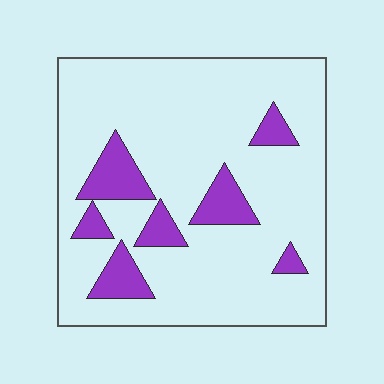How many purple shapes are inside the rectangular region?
7.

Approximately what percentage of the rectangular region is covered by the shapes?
Approximately 15%.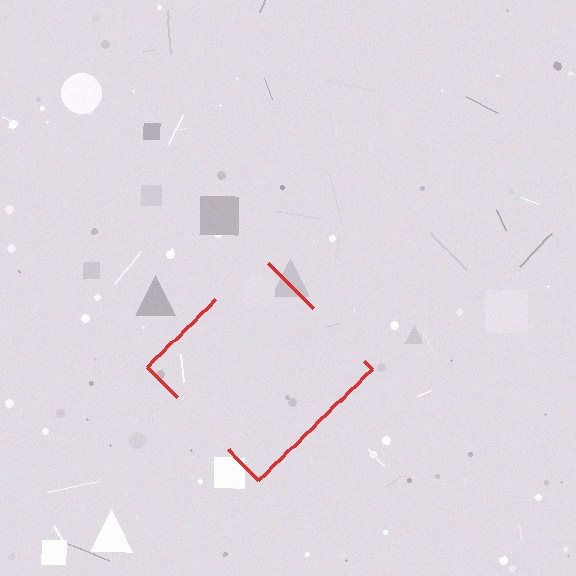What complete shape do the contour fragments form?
The contour fragments form a diamond.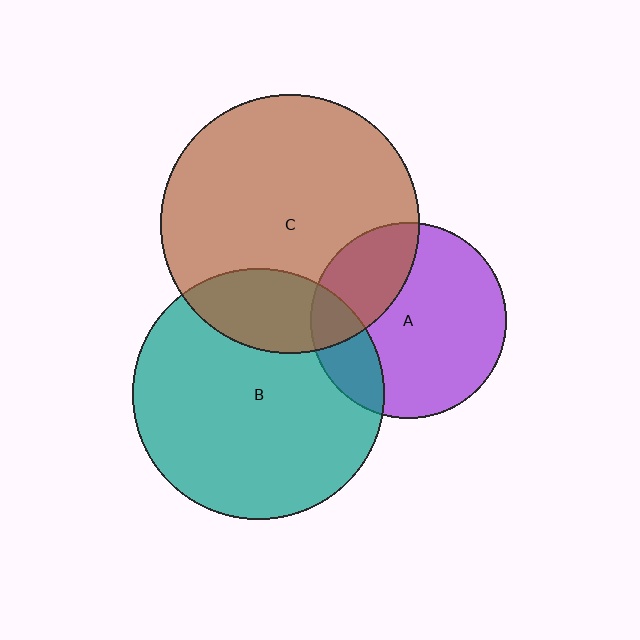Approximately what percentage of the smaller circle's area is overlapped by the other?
Approximately 30%.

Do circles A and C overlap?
Yes.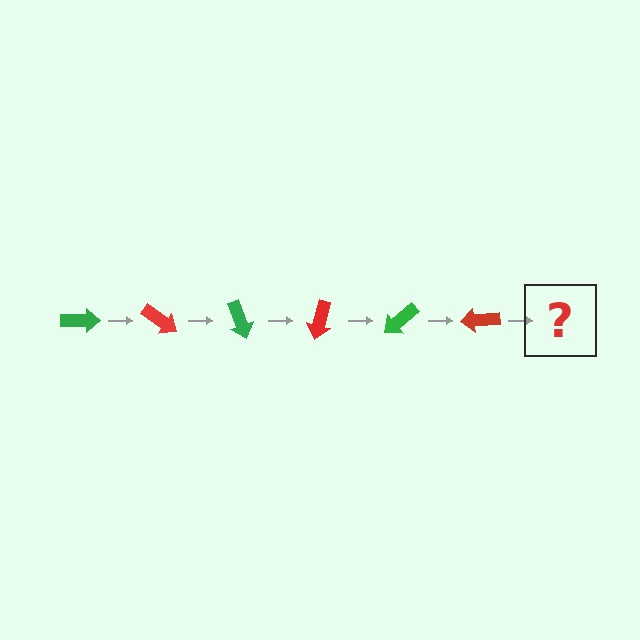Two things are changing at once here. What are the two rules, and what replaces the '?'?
The two rules are that it rotates 35 degrees each step and the color cycles through green and red. The '?' should be a green arrow, rotated 210 degrees from the start.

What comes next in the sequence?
The next element should be a green arrow, rotated 210 degrees from the start.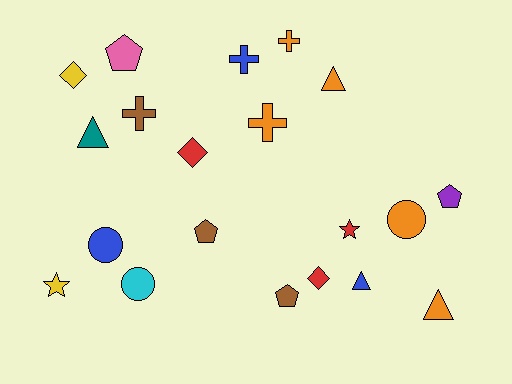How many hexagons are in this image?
There are no hexagons.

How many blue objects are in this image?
There are 3 blue objects.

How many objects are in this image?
There are 20 objects.